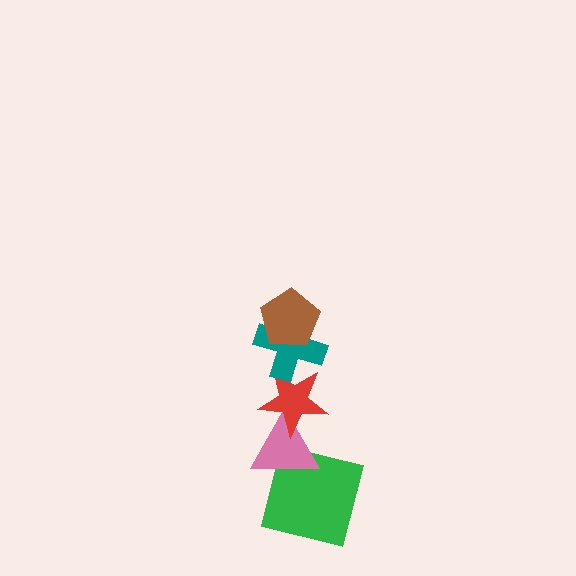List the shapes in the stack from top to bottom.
From top to bottom: the brown pentagon, the teal cross, the red star, the pink triangle, the green square.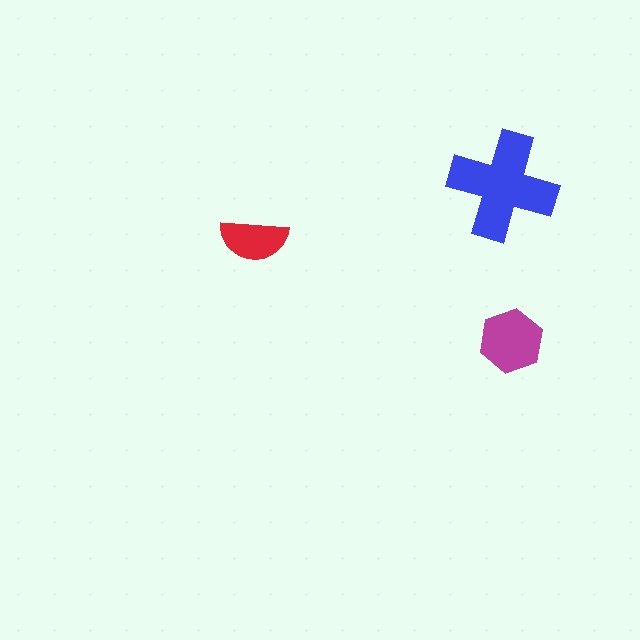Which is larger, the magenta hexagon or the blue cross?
The blue cross.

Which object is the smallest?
The red semicircle.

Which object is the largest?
The blue cross.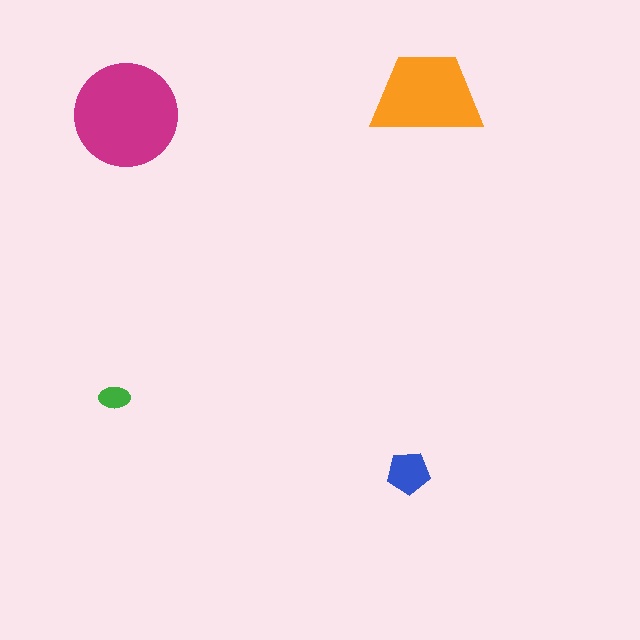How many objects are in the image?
There are 4 objects in the image.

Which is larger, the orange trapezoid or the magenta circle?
The magenta circle.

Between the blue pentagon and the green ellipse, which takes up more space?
The blue pentagon.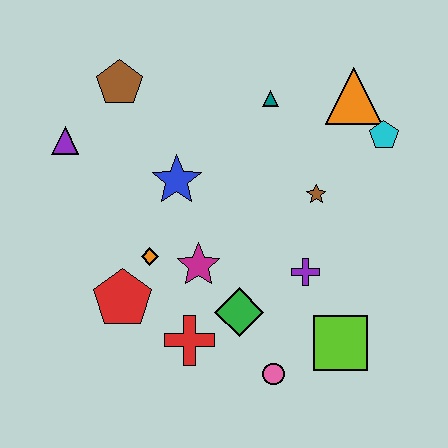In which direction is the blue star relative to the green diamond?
The blue star is above the green diamond.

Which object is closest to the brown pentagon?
The purple triangle is closest to the brown pentagon.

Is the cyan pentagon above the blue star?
Yes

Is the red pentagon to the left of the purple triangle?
No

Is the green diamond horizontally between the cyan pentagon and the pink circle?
No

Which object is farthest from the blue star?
The lime square is farthest from the blue star.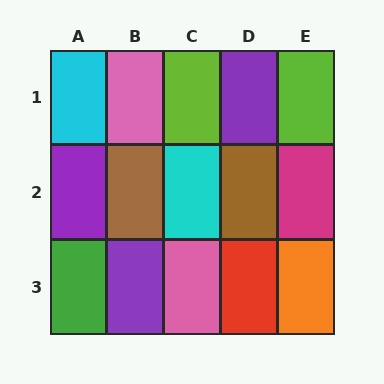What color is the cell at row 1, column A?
Cyan.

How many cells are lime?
2 cells are lime.